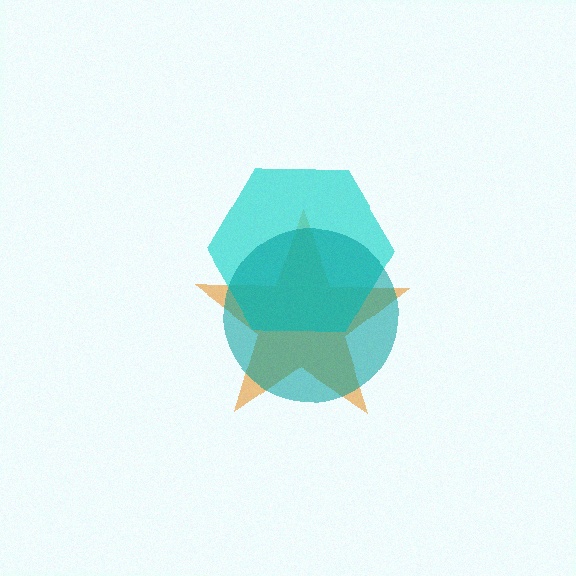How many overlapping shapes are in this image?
There are 3 overlapping shapes in the image.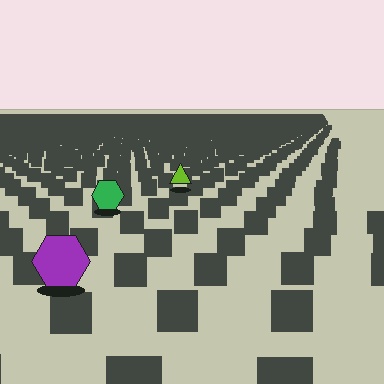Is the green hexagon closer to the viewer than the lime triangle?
Yes. The green hexagon is closer — you can tell from the texture gradient: the ground texture is coarser near it.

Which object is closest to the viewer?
The purple hexagon is closest. The texture marks near it are larger and more spread out.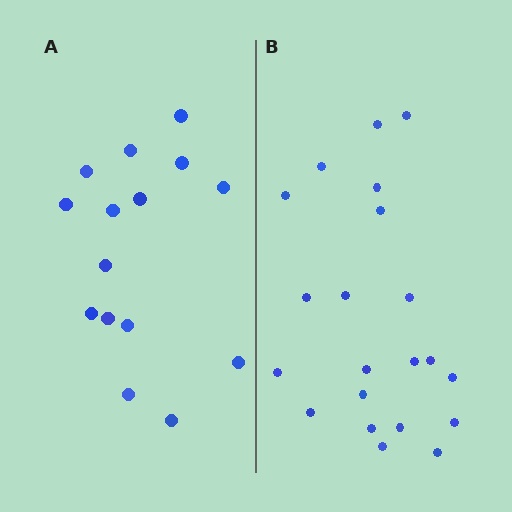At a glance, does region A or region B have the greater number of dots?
Region B (the right region) has more dots.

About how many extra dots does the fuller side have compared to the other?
Region B has about 6 more dots than region A.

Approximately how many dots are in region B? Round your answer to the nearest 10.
About 20 dots. (The exact count is 21, which rounds to 20.)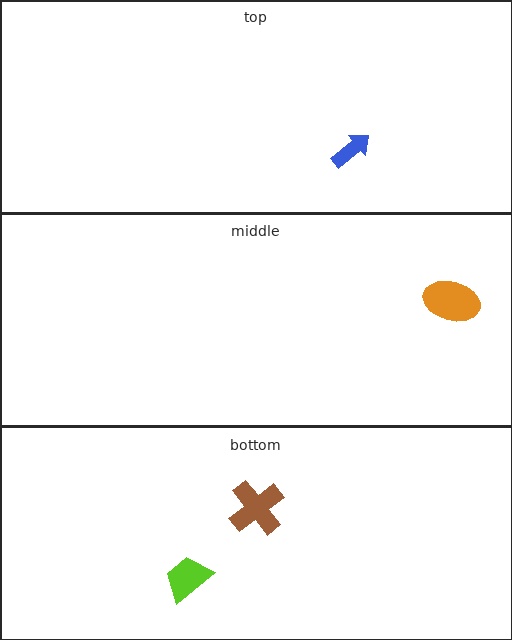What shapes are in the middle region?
The orange ellipse.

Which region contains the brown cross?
The bottom region.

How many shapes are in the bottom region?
2.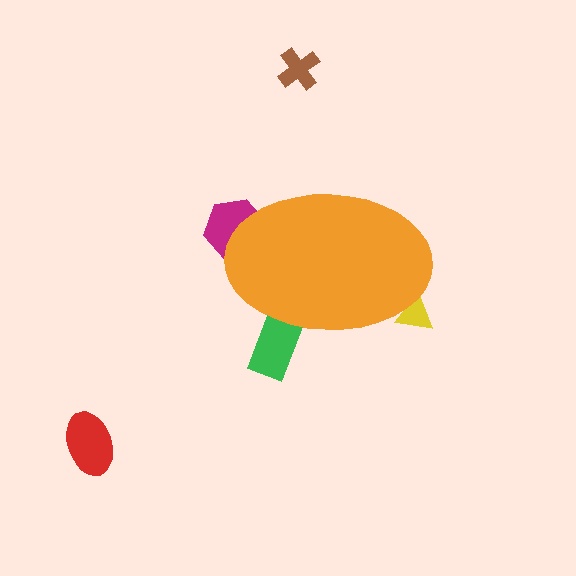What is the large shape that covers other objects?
An orange ellipse.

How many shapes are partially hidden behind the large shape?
3 shapes are partially hidden.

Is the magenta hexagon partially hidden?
Yes, the magenta hexagon is partially hidden behind the orange ellipse.